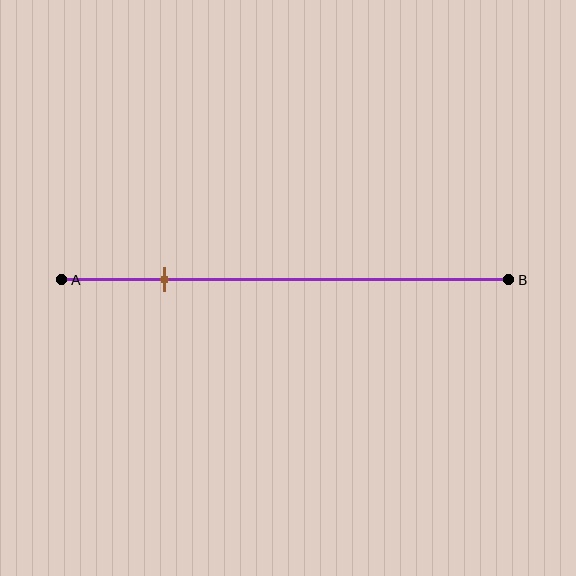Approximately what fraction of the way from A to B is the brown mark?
The brown mark is approximately 25% of the way from A to B.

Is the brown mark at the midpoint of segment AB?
No, the mark is at about 25% from A, not at the 50% midpoint.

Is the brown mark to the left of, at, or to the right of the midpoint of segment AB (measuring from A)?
The brown mark is to the left of the midpoint of segment AB.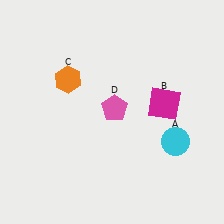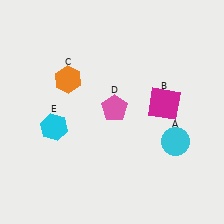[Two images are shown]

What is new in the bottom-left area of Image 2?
A cyan hexagon (E) was added in the bottom-left area of Image 2.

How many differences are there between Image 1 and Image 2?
There is 1 difference between the two images.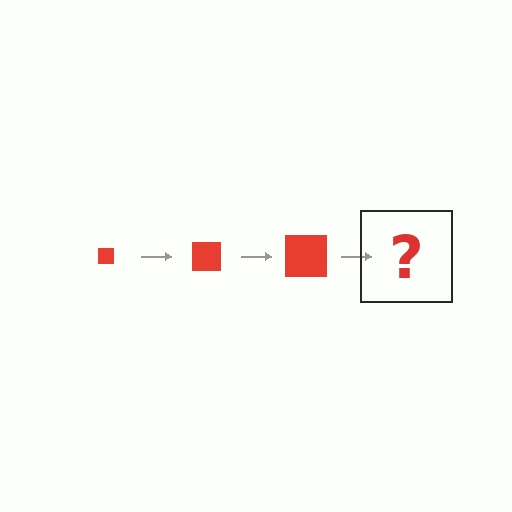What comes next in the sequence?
The next element should be a red square, larger than the previous one.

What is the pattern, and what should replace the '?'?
The pattern is that the square gets progressively larger each step. The '?' should be a red square, larger than the previous one.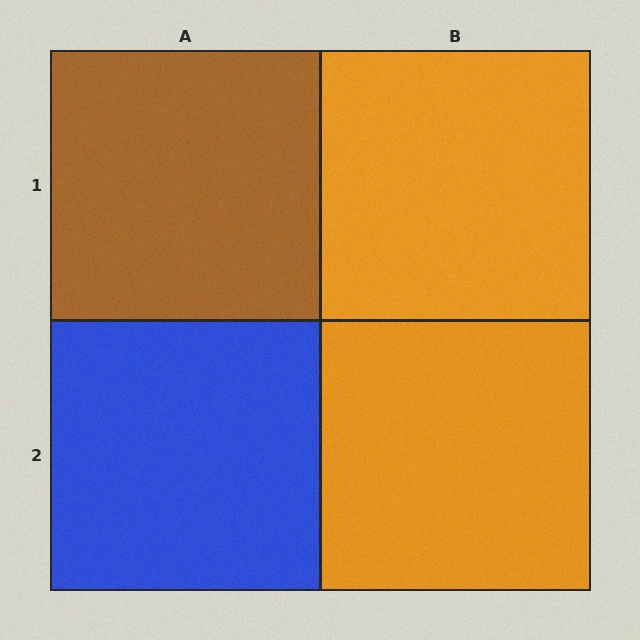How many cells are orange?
2 cells are orange.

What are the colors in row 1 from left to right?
Brown, orange.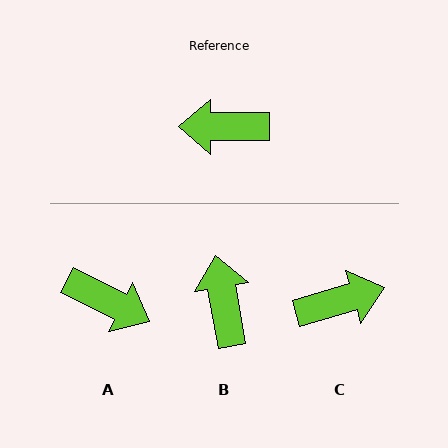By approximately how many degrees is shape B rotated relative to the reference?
Approximately 80 degrees clockwise.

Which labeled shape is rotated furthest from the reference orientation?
C, about 164 degrees away.